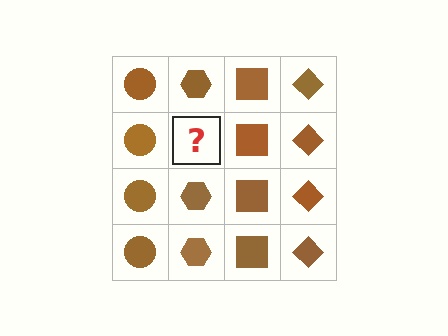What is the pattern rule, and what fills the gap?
The rule is that each column has a consistent shape. The gap should be filled with a brown hexagon.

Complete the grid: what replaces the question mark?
The question mark should be replaced with a brown hexagon.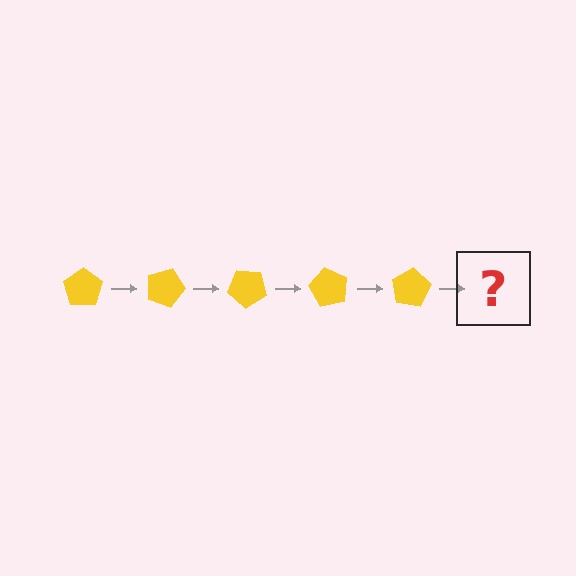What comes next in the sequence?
The next element should be a yellow pentagon rotated 100 degrees.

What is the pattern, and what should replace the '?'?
The pattern is that the pentagon rotates 20 degrees each step. The '?' should be a yellow pentagon rotated 100 degrees.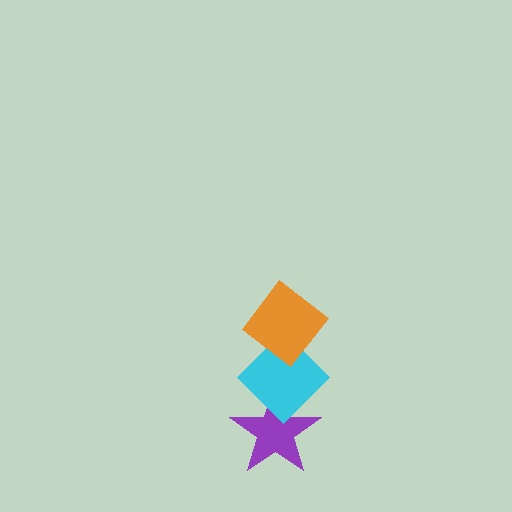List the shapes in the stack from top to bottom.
From top to bottom: the orange diamond, the cyan diamond, the purple star.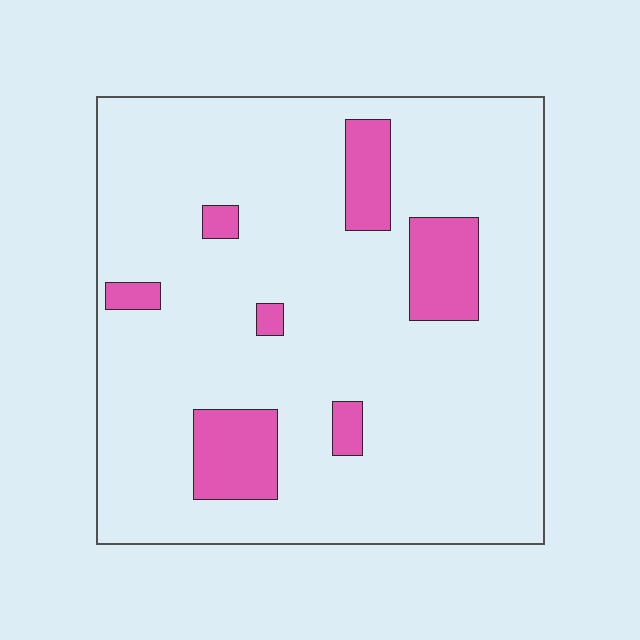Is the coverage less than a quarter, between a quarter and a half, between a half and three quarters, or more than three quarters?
Less than a quarter.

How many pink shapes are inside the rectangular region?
7.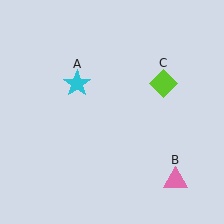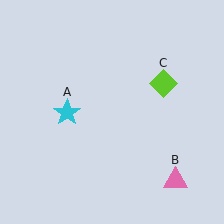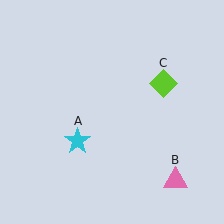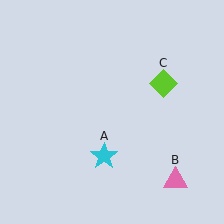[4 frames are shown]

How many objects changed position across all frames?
1 object changed position: cyan star (object A).